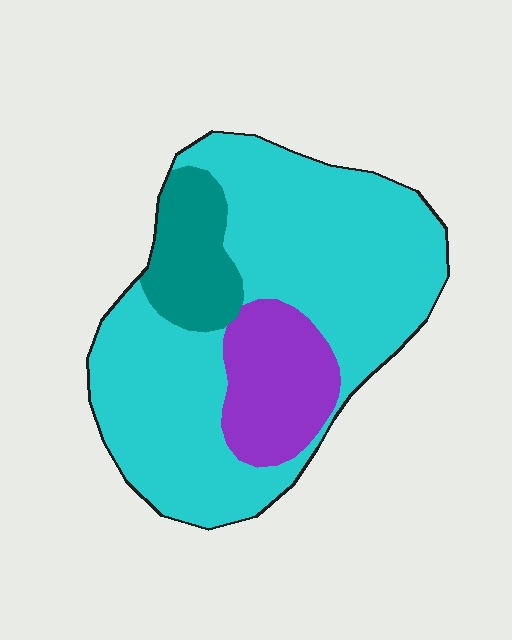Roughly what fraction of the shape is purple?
Purple covers 17% of the shape.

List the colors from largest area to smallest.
From largest to smallest: cyan, purple, teal.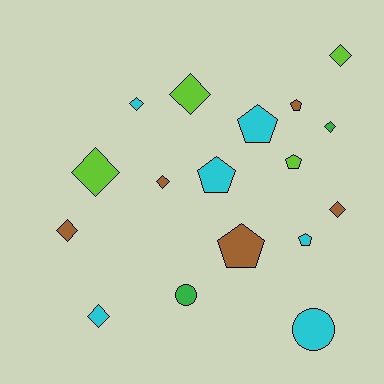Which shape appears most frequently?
Diamond, with 9 objects.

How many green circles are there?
There is 1 green circle.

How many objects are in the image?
There are 17 objects.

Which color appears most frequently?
Cyan, with 6 objects.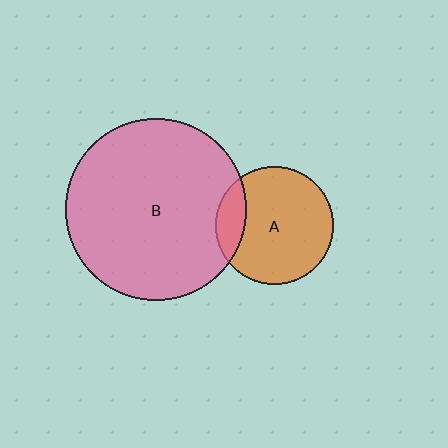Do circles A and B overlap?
Yes.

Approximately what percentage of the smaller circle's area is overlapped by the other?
Approximately 15%.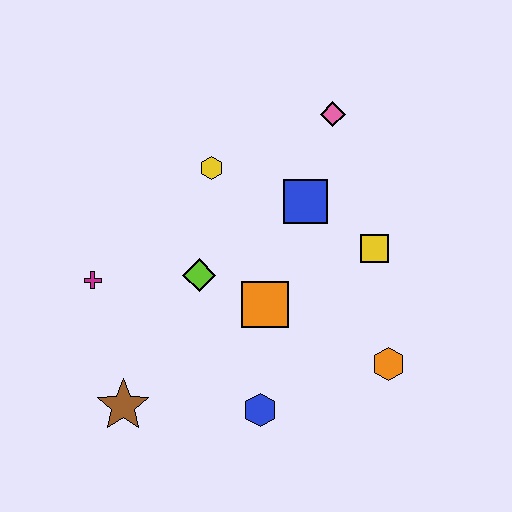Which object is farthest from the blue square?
The brown star is farthest from the blue square.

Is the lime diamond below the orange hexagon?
No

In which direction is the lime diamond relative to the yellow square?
The lime diamond is to the left of the yellow square.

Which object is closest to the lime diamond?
The orange square is closest to the lime diamond.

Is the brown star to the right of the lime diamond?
No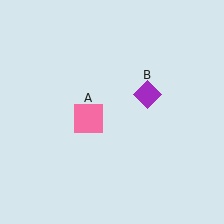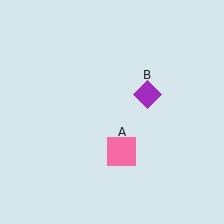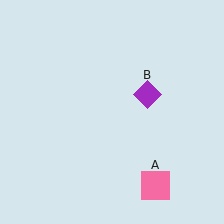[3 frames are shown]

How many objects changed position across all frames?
1 object changed position: pink square (object A).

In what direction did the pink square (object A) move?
The pink square (object A) moved down and to the right.